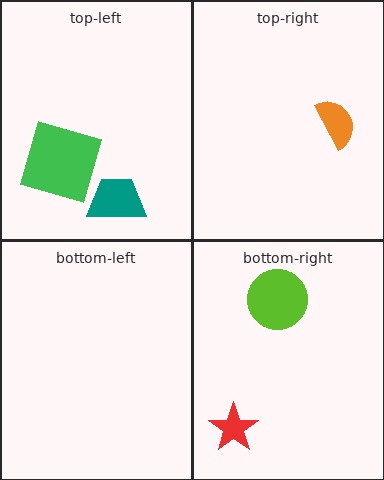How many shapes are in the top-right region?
1.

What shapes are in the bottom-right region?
The red star, the lime circle.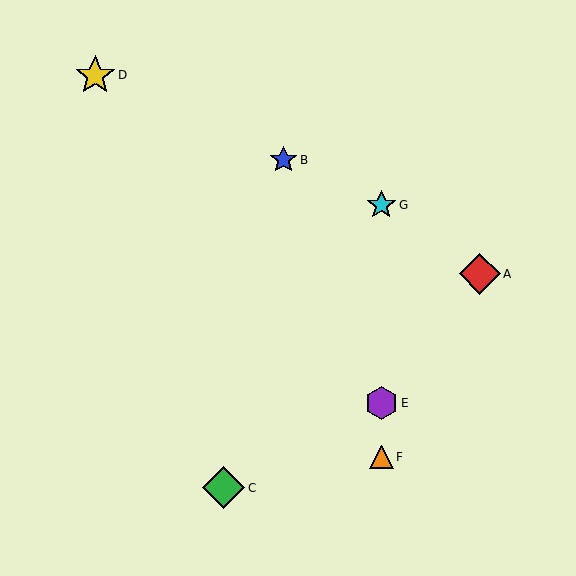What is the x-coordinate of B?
Object B is at x≈284.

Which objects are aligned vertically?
Objects E, F, G are aligned vertically.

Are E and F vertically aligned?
Yes, both are at x≈381.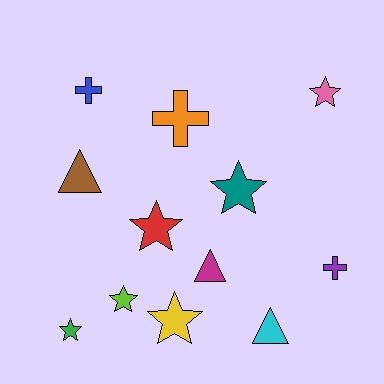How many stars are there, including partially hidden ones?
There are 6 stars.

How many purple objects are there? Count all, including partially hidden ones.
There is 1 purple object.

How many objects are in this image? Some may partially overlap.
There are 12 objects.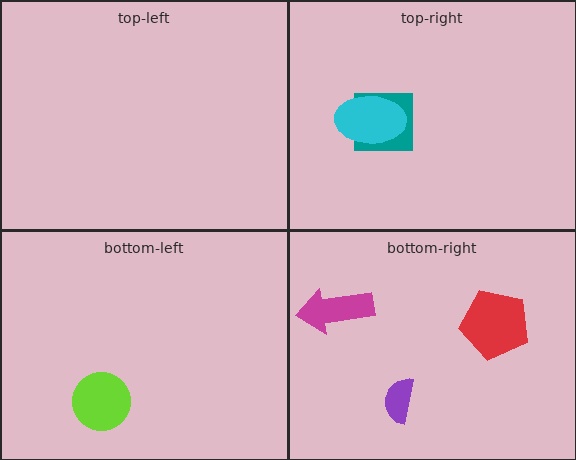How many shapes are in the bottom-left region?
1.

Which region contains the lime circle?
The bottom-left region.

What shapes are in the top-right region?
The teal square, the cyan ellipse.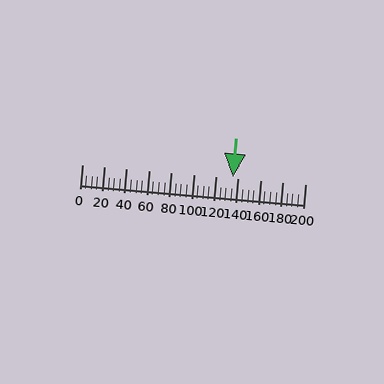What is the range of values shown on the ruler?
The ruler shows values from 0 to 200.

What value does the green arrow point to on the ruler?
The green arrow points to approximately 135.